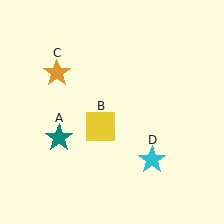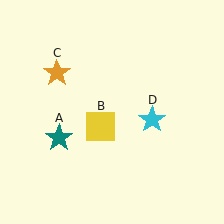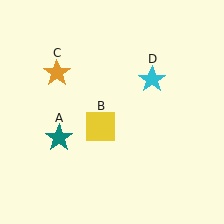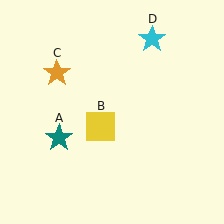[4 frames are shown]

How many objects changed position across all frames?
1 object changed position: cyan star (object D).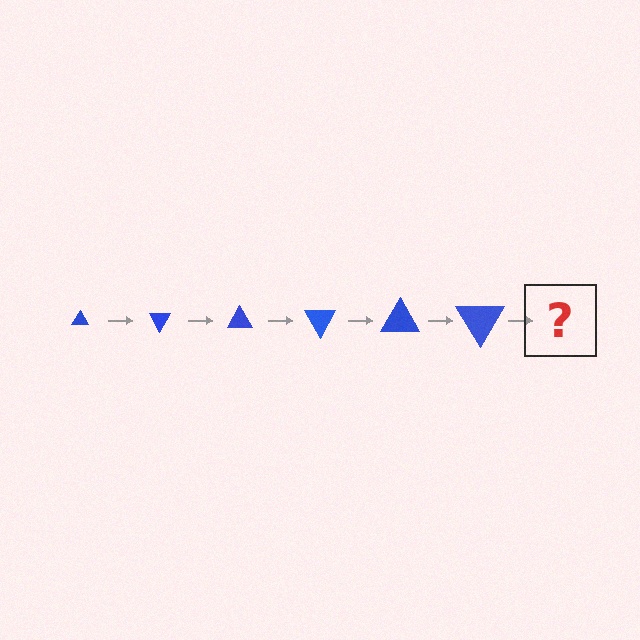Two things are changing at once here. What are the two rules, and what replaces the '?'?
The two rules are that the triangle grows larger each step and it rotates 60 degrees each step. The '?' should be a triangle, larger than the previous one and rotated 360 degrees from the start.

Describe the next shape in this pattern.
It should be a triangle, larger than the previous one and rotated 360 degrees from the start.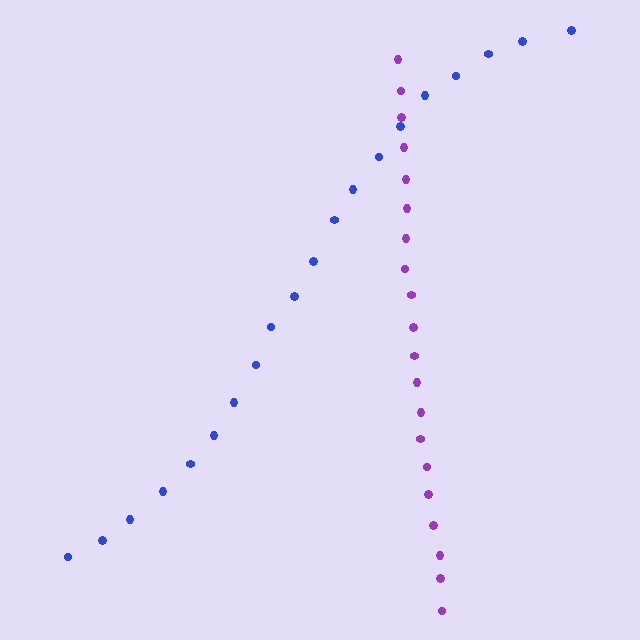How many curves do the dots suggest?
There are 2 distinct paths.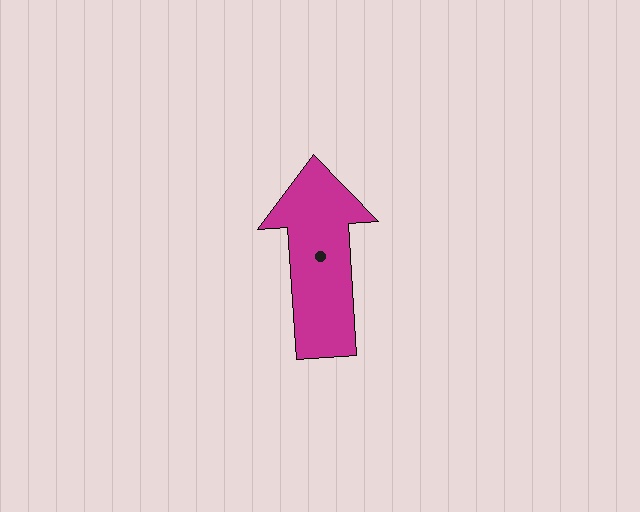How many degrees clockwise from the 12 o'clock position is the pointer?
Approximately 356 degrees.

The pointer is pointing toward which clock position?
Roughly 12 o'clock.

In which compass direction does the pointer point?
North.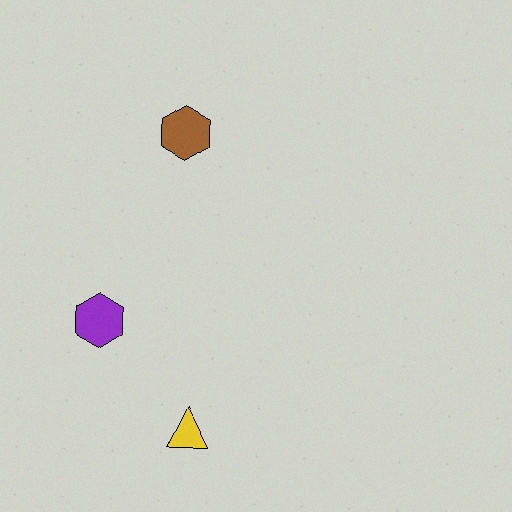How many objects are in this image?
There are 3 objects.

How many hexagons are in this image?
There are 2 hexagons.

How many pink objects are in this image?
There are no pink objects.